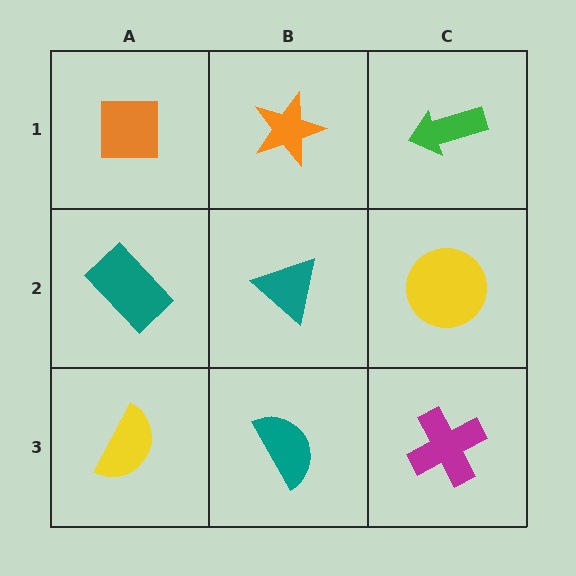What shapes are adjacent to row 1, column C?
A yellow circle (row 2, column C), an orange star (row 1, column B).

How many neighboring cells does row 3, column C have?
2.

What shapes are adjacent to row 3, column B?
A teal triangle (row 2, column B), a yellow semicircle (row 3, column A), a magenta cross (row 3, column C).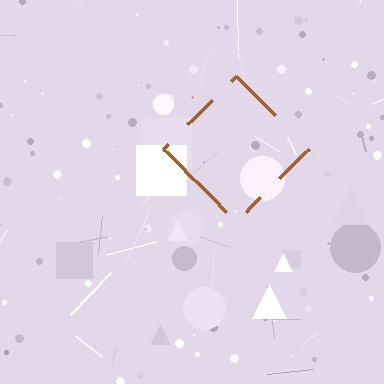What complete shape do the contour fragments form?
The contour fragments form a diamond.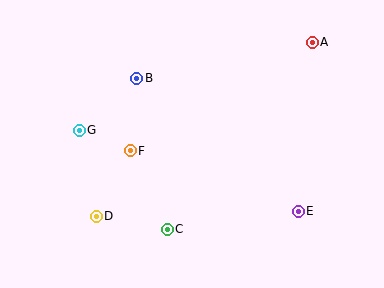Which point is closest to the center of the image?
Point F at (130, 151) is closest to the center.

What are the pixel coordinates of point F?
Point F is at (130, 151).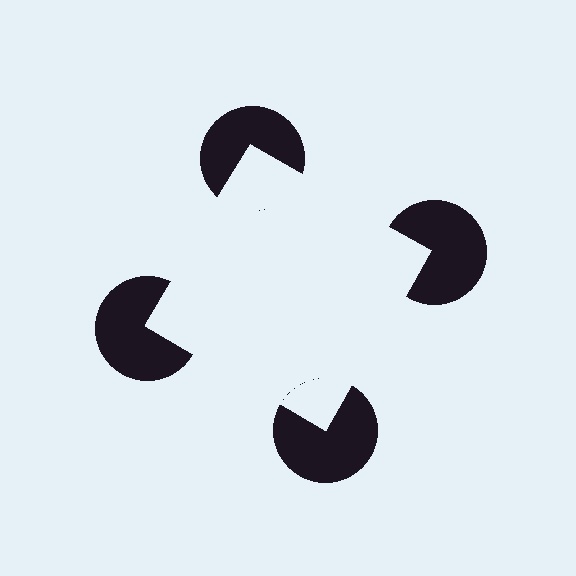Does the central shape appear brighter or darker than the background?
It typically appears slightly brighter than the background, even though no actual brightness change is drawn.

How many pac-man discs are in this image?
There are 4 — one at each vertex of the illusory square.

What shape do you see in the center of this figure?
An illusory square — its edges are inferred from the aligned wedge cuts in the pac-man discs, not physically drawn.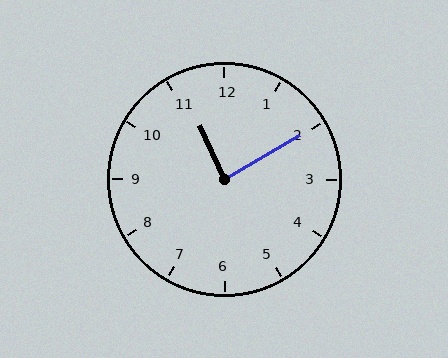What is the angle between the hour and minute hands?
Approximately 85 degrees.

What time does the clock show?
11:10.